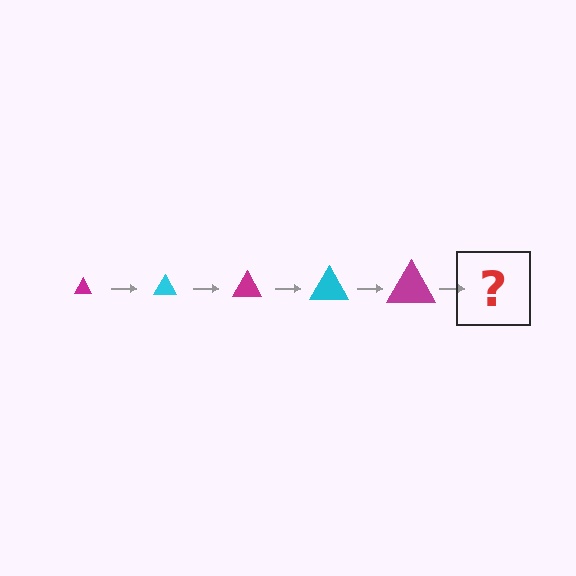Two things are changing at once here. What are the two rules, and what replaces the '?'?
The two rules are that the triangle grows larger each step and the color cycles through magenta and cyan. The '?' should be a cyan triangle, larger than the previous one.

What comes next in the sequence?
The next element should be a cyan triangle, larger than the previous one.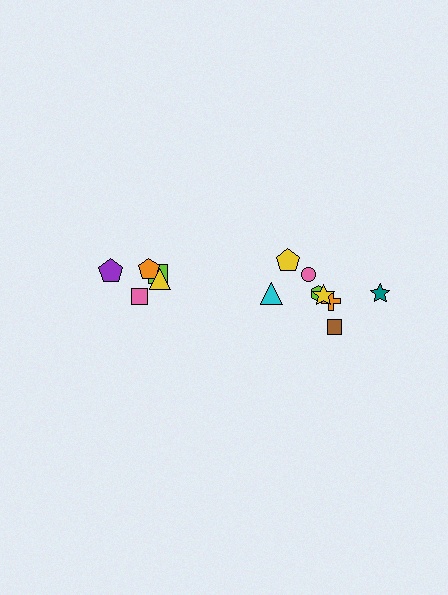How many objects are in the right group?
There are 8 objects.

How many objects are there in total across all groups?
There are 13 objects.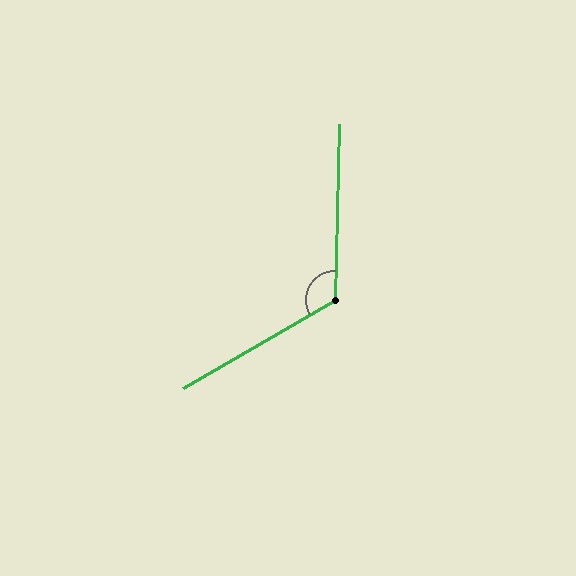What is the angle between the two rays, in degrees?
Approximately 122 degrees.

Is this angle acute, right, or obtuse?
It is obtuse.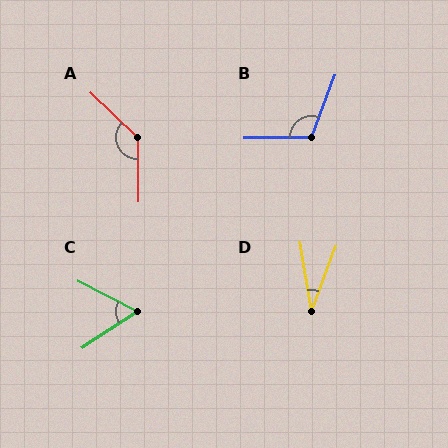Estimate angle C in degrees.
Approximately 61 degrees.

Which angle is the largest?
A, at approximately 134 degrees.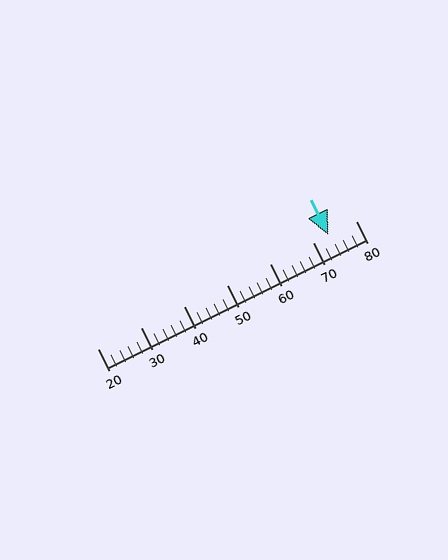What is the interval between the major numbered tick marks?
The major tick marks are spaced 10 units apart.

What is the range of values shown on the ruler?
The ruler shows values from 20 to 80.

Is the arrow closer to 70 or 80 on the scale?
The arrow is closer to 70.